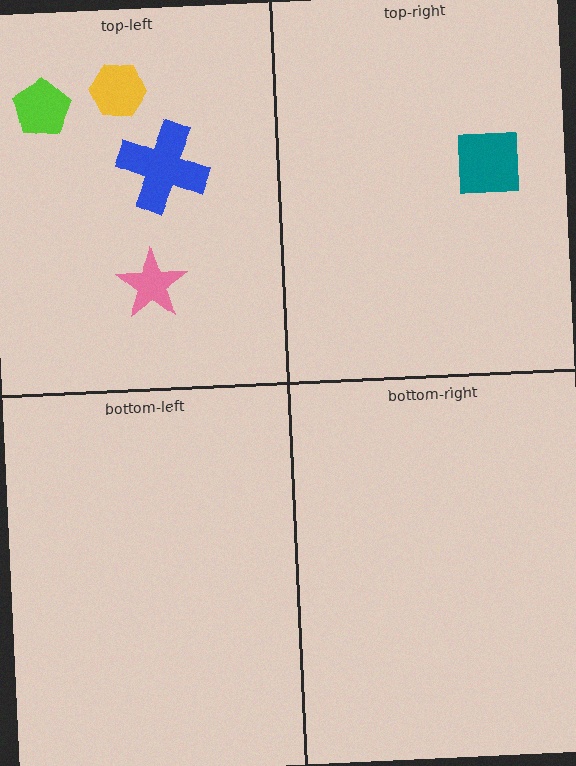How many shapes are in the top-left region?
4.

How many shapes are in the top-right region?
1.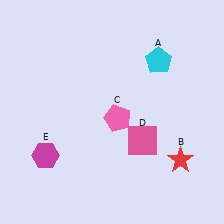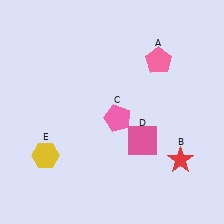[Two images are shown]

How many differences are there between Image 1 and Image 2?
There are 2 differences between the two images.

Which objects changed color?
A changed from cyan to pink. E changed from magenta to yellow.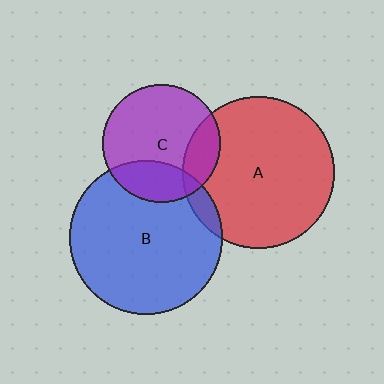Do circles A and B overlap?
Yes.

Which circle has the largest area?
Circle B (blue).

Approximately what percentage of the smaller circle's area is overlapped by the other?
Approximately 5%.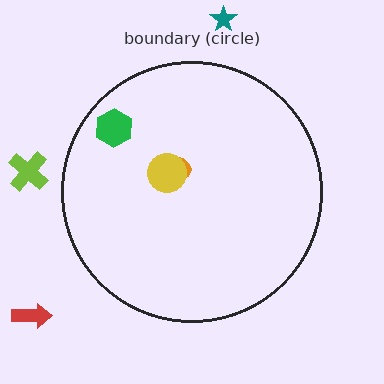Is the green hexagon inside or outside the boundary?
Inside.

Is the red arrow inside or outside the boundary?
Outside.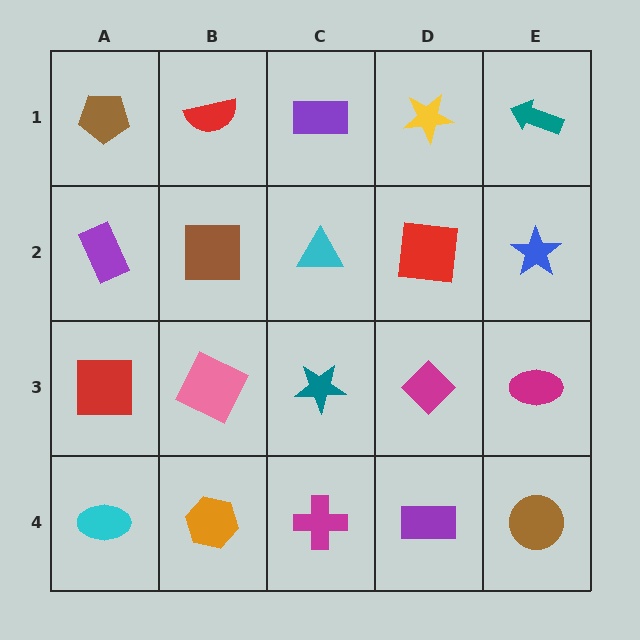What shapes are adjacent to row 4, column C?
A teal star (row 3, column C), an orange hexagon (row 4, column B), a purple rectangle (row 4, column D).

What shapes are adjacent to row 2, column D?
A yellow star (row 1, column D), a magenta diamond (row 3, column D), a cyan triangle (row 2, column C), a blue star (row 2, column E).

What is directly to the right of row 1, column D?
A teal arrow.